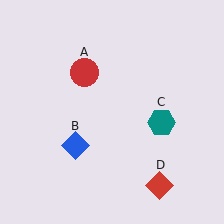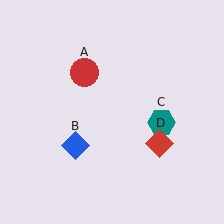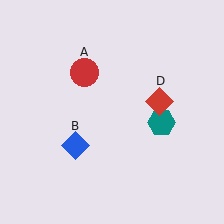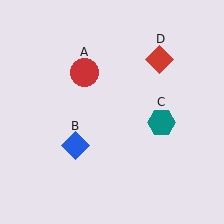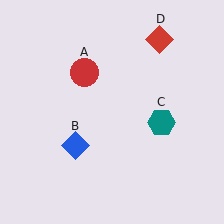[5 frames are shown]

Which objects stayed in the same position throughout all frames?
Red circle (object A) and blue diamond (object B) and teal hexagon (object C) remained stationary.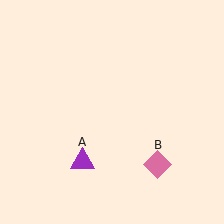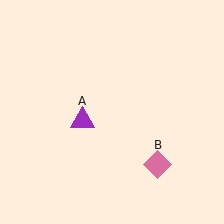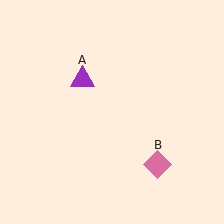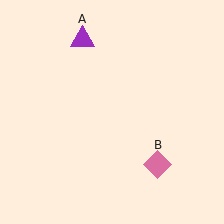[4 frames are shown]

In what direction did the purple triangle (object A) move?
The purple triangle (object A) moved up.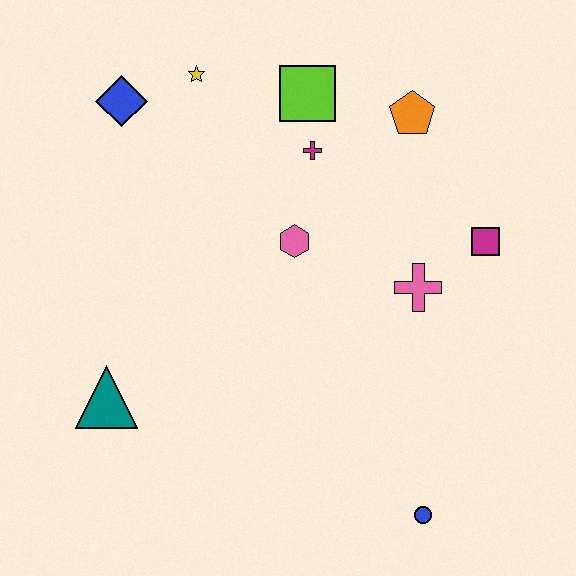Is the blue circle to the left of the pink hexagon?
No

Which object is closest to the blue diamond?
The yellow star is closest to the blue diamond.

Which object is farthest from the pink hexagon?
The blue circle is farthest from the pink hexagon.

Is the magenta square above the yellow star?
No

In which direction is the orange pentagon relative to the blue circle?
The orange pentagon is above the blue circle.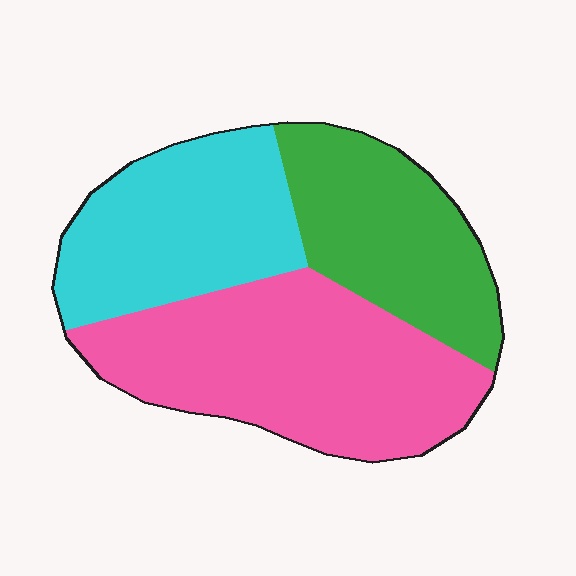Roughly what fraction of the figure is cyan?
Cyan takes up about one third (1/3) of the figure.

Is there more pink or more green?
Pink.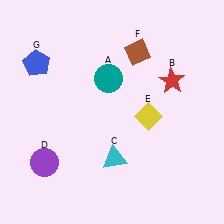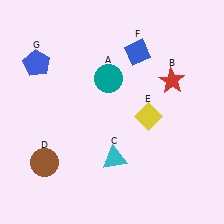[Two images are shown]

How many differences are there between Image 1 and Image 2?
There are 2 differences between the two images.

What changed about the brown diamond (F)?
In Image 1, F is brown. In Image 2, it changed to blue.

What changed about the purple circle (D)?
In Image 1, D is purple. In Image 2, it changed to brown.